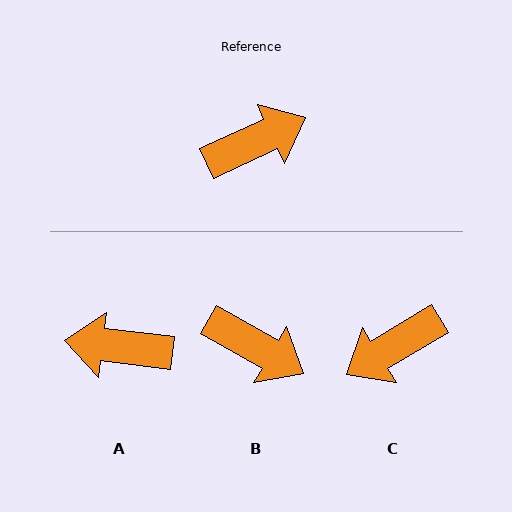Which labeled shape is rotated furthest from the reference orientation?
C, about 174 degrees away.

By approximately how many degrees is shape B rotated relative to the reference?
Approximately 55 degrees clockwise.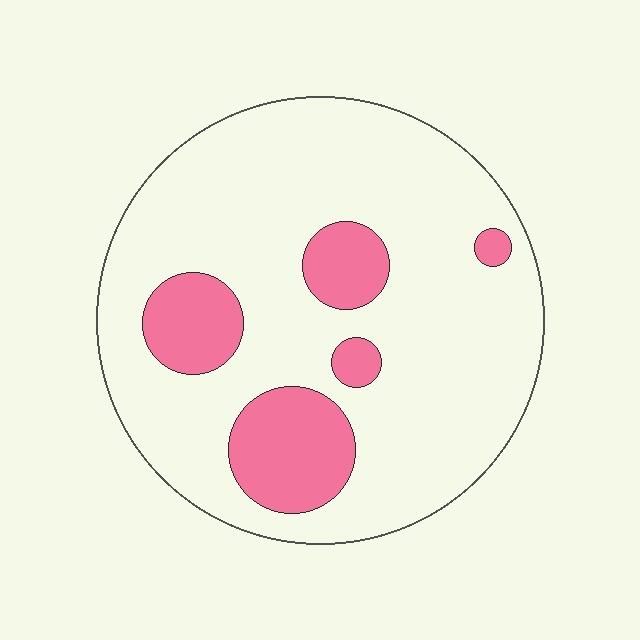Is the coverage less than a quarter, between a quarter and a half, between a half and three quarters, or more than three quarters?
Less than a quarter.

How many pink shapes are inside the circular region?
5.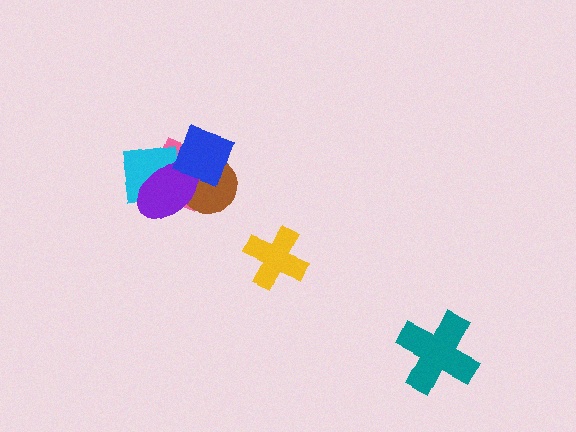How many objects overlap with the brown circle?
4 objects overlap with the brown circle.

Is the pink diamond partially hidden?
Yes, it is partially covered by another shape.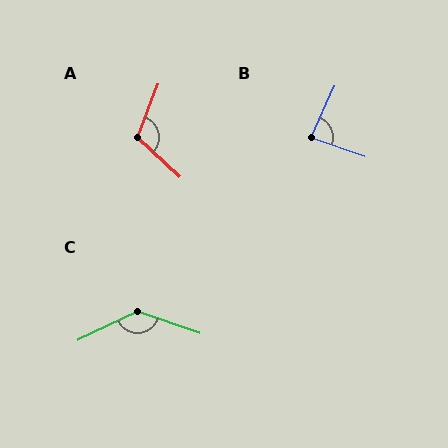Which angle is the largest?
C, at approximately 136 degrees.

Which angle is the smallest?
B, at approximately 85 degrees.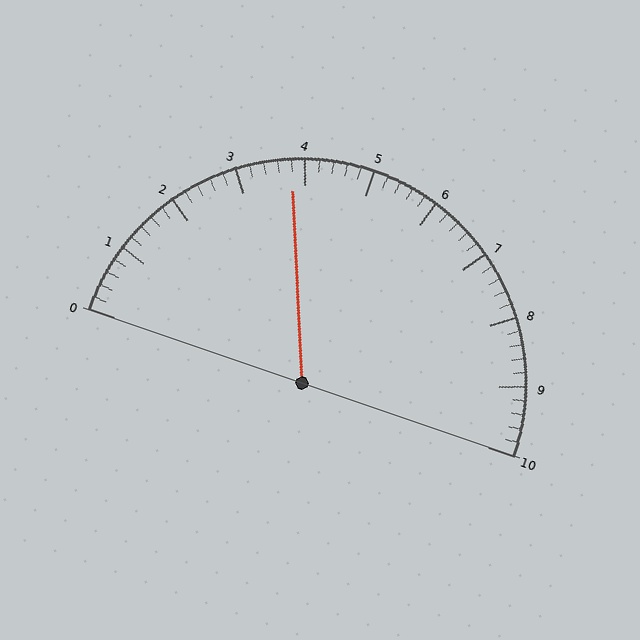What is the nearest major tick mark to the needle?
The nearest major tick mark is 4.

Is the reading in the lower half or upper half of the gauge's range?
The reading is in the lower half of the range (0 to 10).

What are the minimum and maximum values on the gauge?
The gauge ranges from 0 to 10.